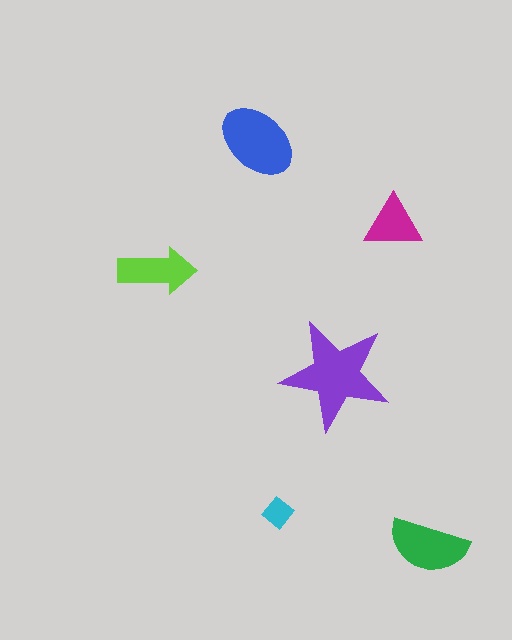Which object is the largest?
The purple star.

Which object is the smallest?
The cyan diamond.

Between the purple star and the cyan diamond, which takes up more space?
The purple star.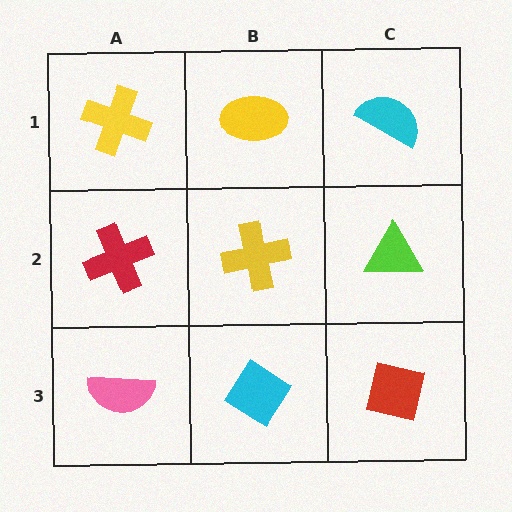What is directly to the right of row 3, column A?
A cyan diamond.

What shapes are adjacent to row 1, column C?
A lime triangle (row 2, column C), a yellow ellipse (row 1, column B).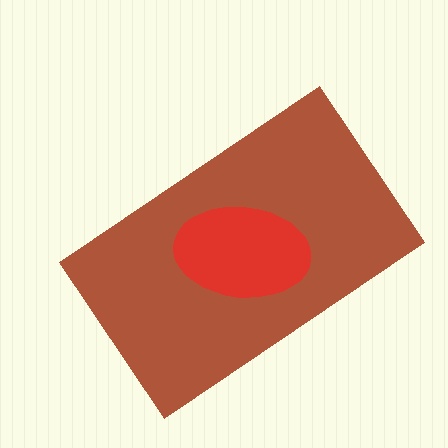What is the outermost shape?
The brown rectangle.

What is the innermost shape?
The red ellipse.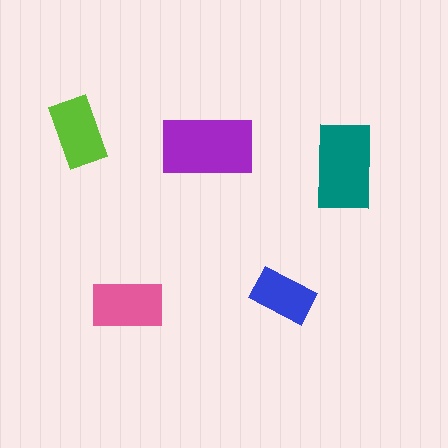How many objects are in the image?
There are 5 objects in the image.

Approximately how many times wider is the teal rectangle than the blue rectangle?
About 1.5 times wider.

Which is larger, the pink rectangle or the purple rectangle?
The purple one.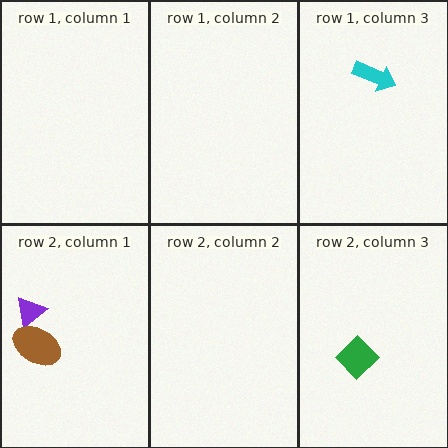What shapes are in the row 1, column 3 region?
The cyan arrow.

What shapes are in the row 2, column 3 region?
The green diamond.